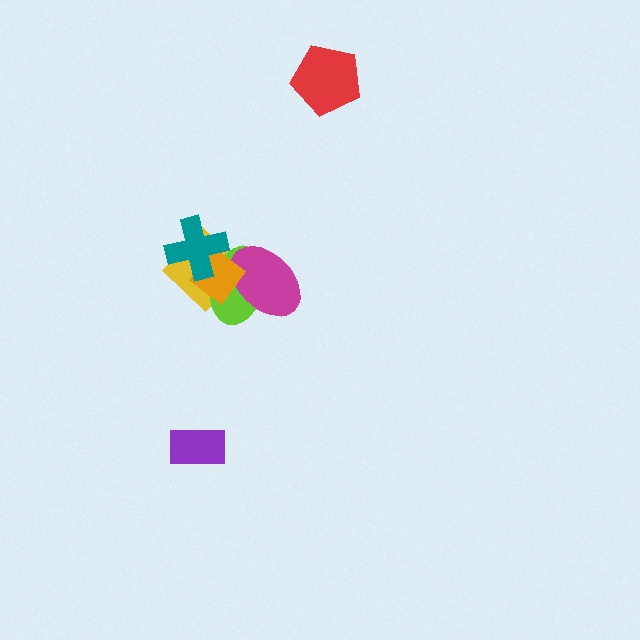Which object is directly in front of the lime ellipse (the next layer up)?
The magenta ellipse is directly in front of the lime ellipse.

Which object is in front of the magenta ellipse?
The orange diamond is in front of the magenta ellipse.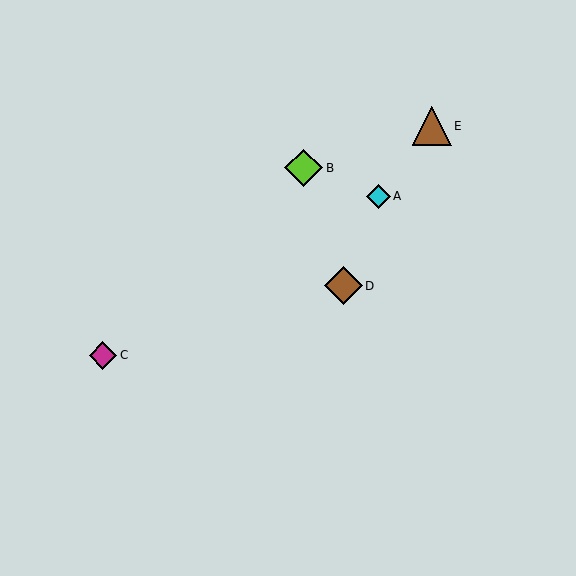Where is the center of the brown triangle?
The center of the brown triangle is at (432, 126).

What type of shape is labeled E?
Shape E is a brown triangle.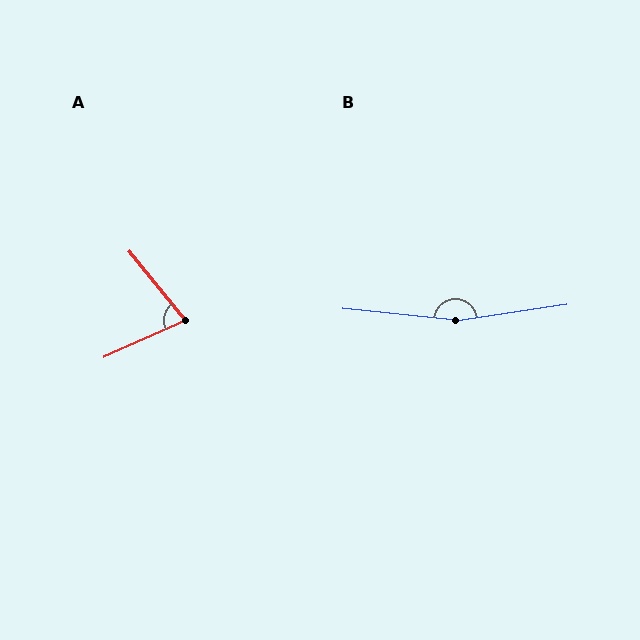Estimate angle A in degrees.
Approximately 75 degrees.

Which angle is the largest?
B, at approximately 166 degrees.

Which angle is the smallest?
A, at approximately 75 degrees.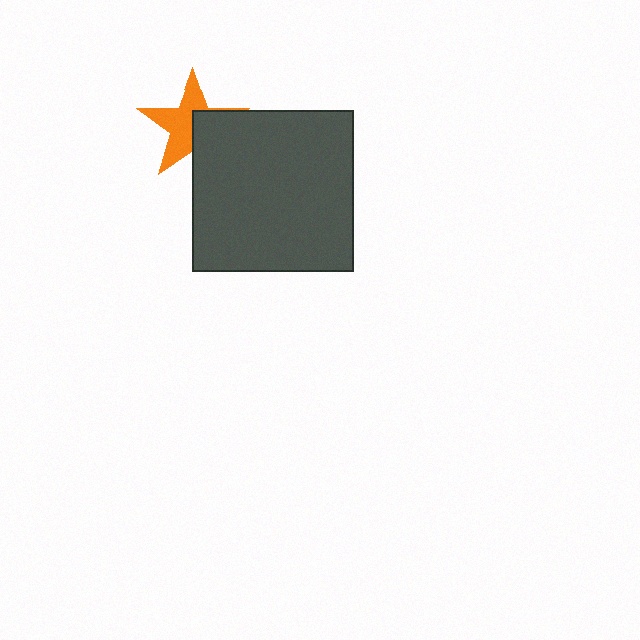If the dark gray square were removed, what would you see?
You would see the complete orange star.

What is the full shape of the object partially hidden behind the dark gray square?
The partially hidden object is an orange star.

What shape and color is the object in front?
The object in front is a dark gray square.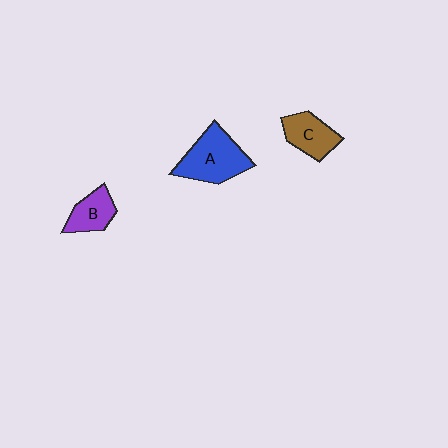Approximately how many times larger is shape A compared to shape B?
Approximately 1.8 times.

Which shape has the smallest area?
Shape B (purple).